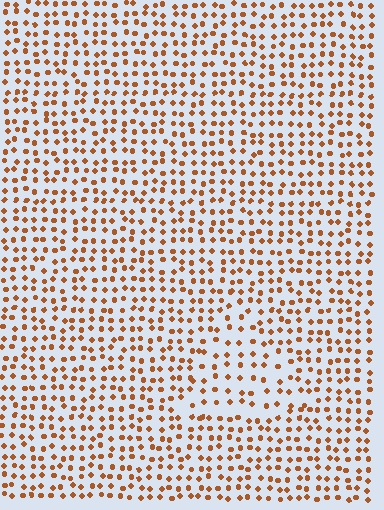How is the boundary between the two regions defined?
The boundary is defined by a change in element density (approximately 1.6x ratio). All elements are the same color, size, and shape.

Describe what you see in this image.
The image contains small brown elements arranged at two different densities. A triangle-shaped region is visible where the elements are less densely packed than the surrounding area.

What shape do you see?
I see a triangle.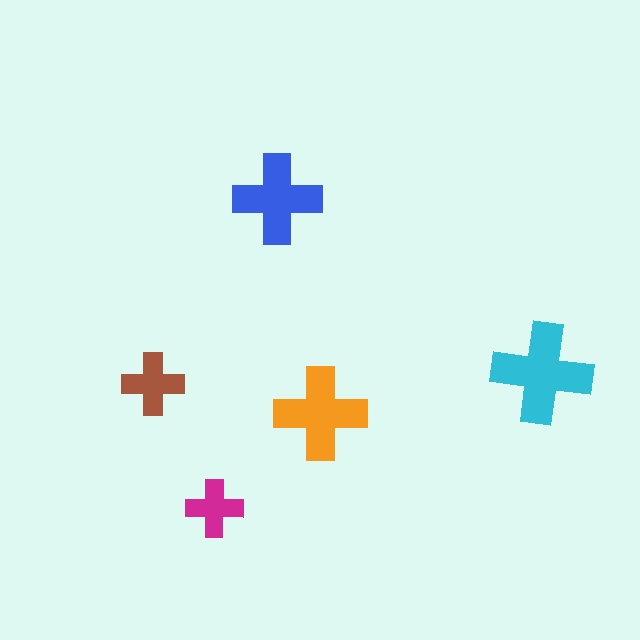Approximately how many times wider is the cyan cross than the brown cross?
About 1.5 times wider.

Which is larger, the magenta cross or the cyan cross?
The cyan one.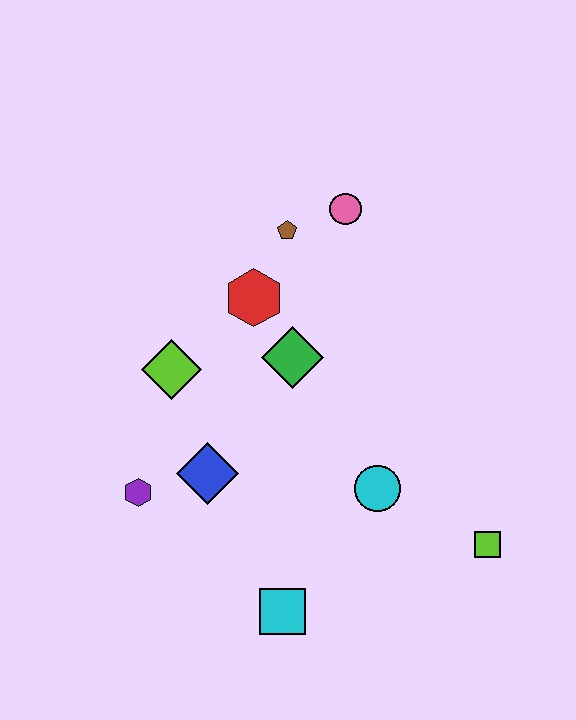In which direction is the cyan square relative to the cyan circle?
The cyan square is below the cyan circle.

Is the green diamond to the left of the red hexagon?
No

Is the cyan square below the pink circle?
Yes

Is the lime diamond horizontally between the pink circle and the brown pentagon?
No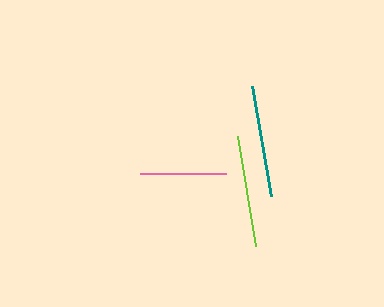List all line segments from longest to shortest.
From longest to shortest: teal, lime, pink.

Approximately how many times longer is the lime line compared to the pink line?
The lime line is approximately 1.3 times the length of the pink line.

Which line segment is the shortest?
The pink line is the shortest at approximately 86 pixels.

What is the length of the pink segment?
The pink segment is approximately 86 pixels long.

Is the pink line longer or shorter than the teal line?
The teal line is longer than the pink line.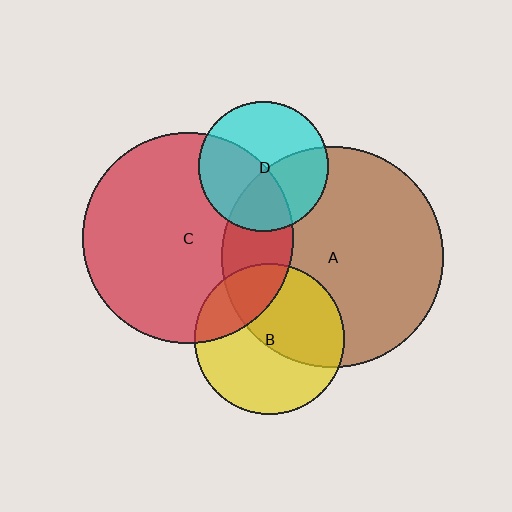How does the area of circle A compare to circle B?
Approximately 2.1 times.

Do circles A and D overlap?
Yes.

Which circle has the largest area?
Circle A (brown).